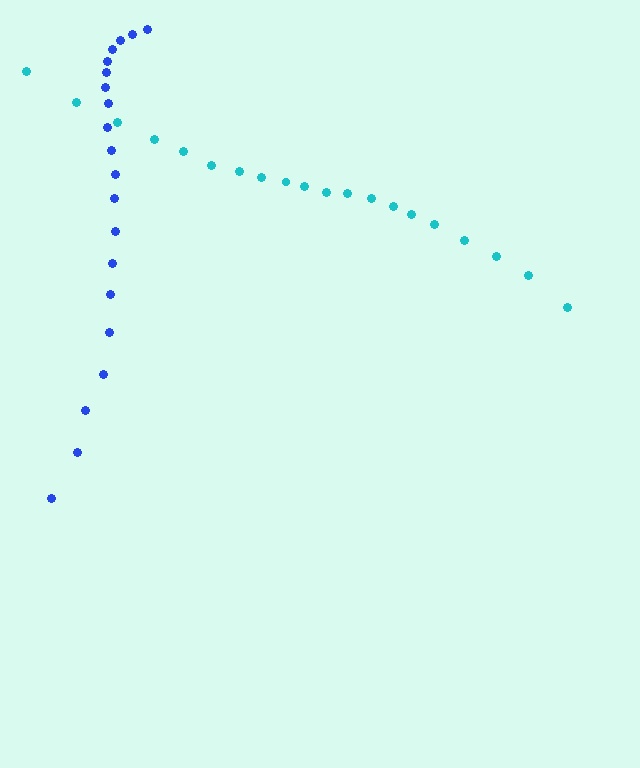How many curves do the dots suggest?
There are 2 distinct paths.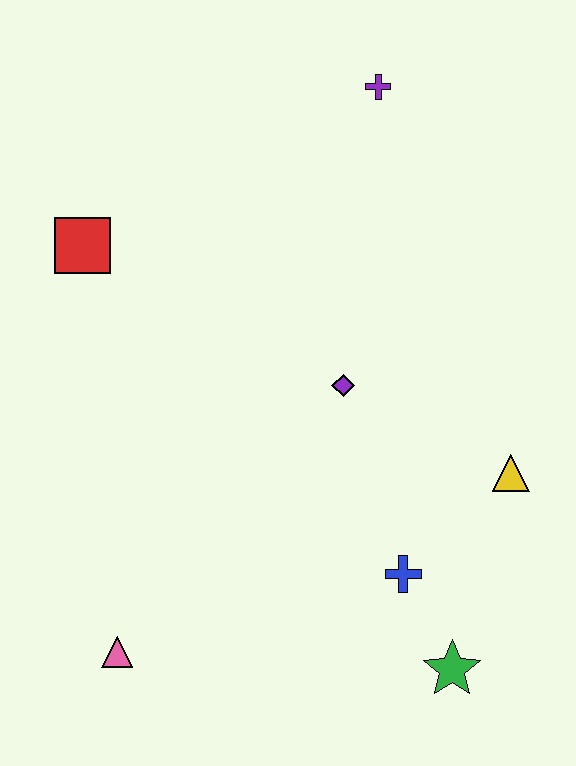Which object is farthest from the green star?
The purple cross is farthest from the green star.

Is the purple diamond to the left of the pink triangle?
No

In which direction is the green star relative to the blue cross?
The green star is below the blue cross.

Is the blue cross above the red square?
No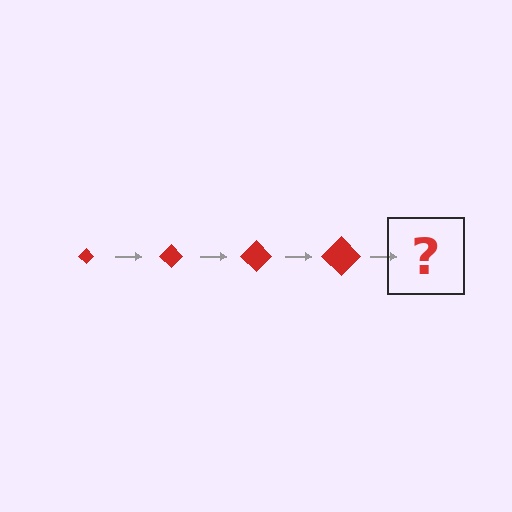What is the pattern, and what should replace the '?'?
The pattern is that the diamond gets progressively larger each step. The '?' should be a red diamond, larger than the previous one.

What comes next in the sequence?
The next element should be a red diamond, larger than the previous one.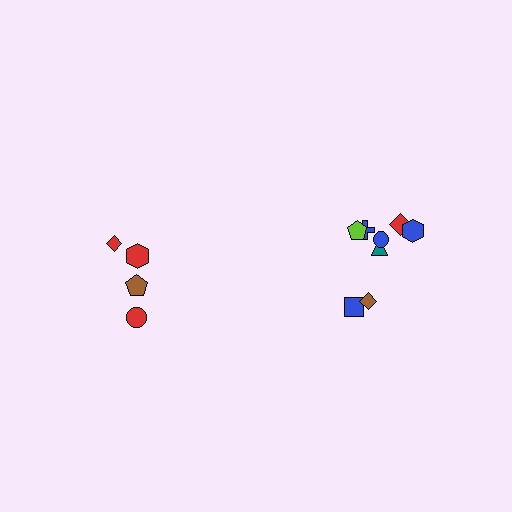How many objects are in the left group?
There are 4 objects.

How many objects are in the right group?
There are 8 objects.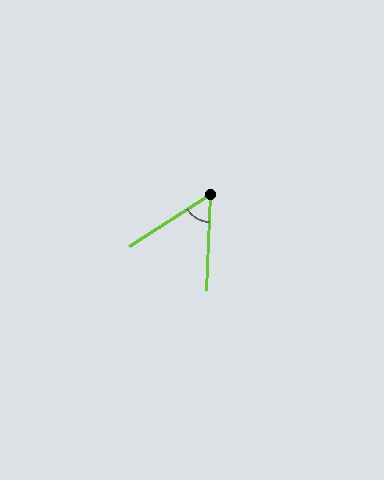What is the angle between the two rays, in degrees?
Approximately 56 degrees.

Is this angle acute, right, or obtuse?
It is acute.